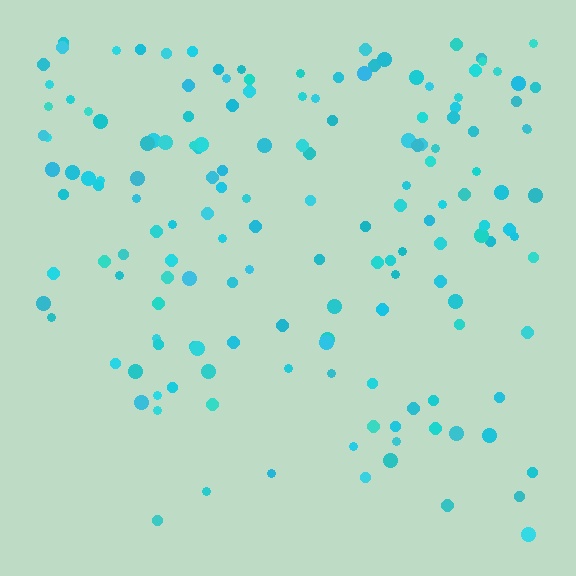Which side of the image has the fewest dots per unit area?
The bottom.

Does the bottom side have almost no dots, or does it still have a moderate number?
Still a moderate number, just noticeably fewer than the top.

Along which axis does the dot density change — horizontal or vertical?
Vertical.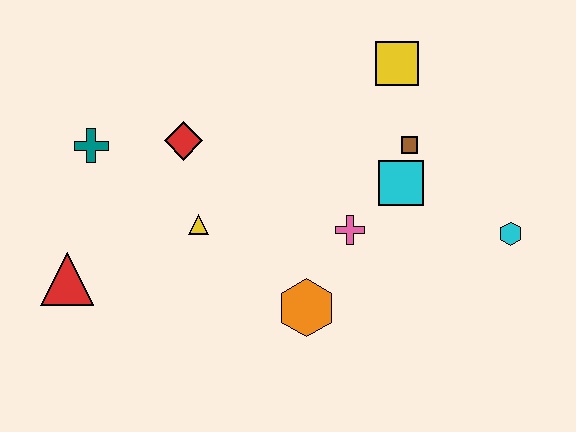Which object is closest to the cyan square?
The brown square is closest to the cyan square.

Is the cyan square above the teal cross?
No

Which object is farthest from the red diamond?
The cyan hexagon is farthest from the red diamond.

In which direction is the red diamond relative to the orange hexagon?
The red diamond is above the orange hexagon.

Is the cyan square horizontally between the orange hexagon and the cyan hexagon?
Yes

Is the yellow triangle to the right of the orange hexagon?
No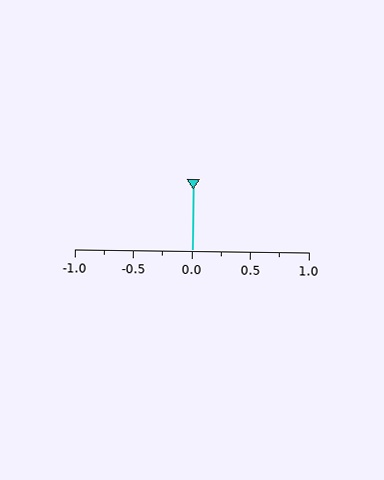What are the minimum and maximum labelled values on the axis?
The axis runs from -1.0 to 1.0.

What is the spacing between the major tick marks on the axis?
The major ticks are spaced 0.5 apart.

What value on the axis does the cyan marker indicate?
The marker indicates approximately 0.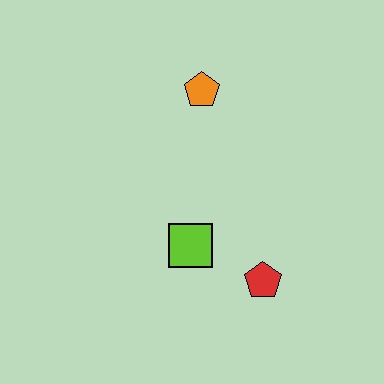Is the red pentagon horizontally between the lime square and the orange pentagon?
No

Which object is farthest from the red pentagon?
The orange pentagon is farthest from the red pentagon.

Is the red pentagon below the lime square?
Yes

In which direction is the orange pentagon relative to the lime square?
The orange pentagon is above the lime square.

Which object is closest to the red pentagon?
The lime square is closest to the red pentagon.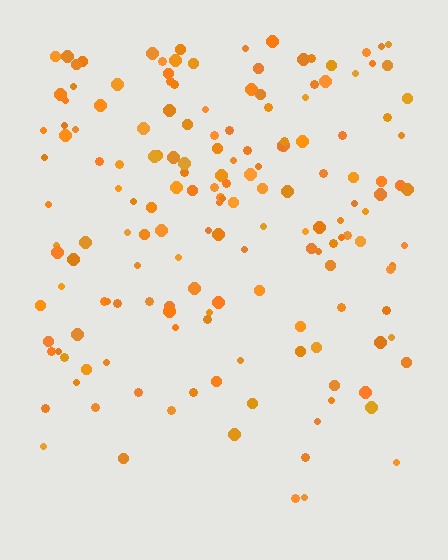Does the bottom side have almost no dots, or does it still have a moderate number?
Still a moderate number, just noticeably fewer than the top.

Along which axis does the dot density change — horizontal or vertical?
Vertical.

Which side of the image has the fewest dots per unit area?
The bottom.